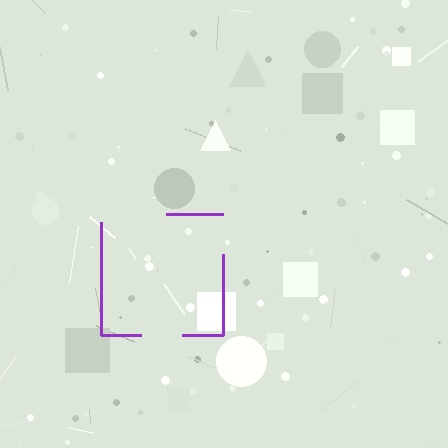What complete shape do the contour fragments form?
The contour fragments form a square.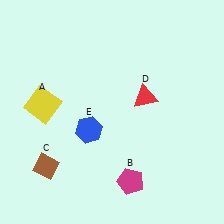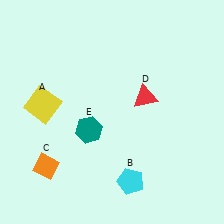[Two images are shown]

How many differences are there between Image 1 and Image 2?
There are 3 differences between the two images.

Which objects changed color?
B changed from magenta to cyan. C changed from brown to orange. E changed from blue to teal.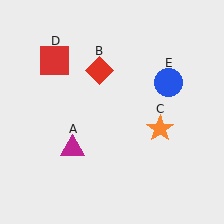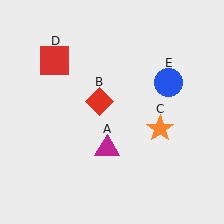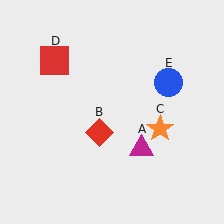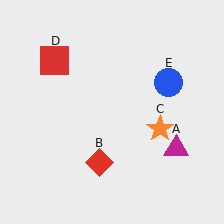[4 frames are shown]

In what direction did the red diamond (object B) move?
The red diamond (object B) moved down.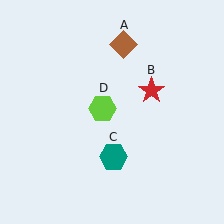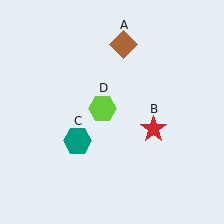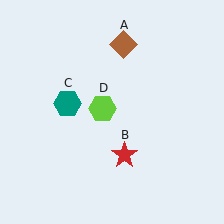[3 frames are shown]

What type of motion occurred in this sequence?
The red star (object B), teal hexagon (object C) rotated clockwise around the center of the scene.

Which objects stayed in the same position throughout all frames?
Brown diamond (object A) and lime hexagon (object D) remained stationary.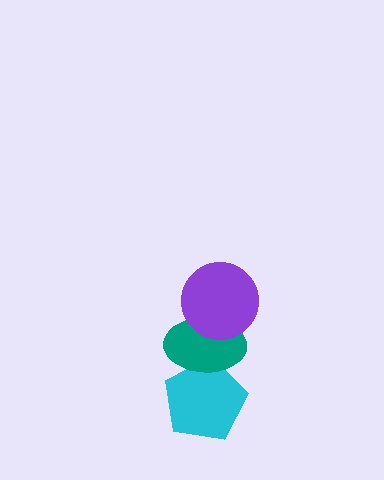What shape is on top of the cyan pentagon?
The teal ellipse is on top of the cyan pentagon.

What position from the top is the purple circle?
The purple circle is 1st from the top.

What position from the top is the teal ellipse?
The teal ellipse is 2nd from the top.